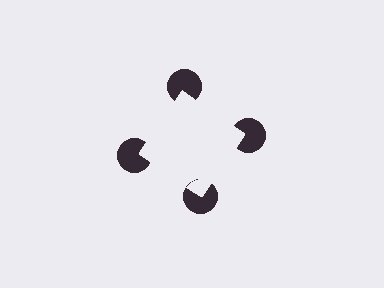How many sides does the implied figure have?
4 sides.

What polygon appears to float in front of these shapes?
An illusory square — its edges are inferred from the aligned wedge cuts in the pac-man discs, not physically drawn.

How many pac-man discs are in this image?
There are 4 — one at each vertex of the illusory square.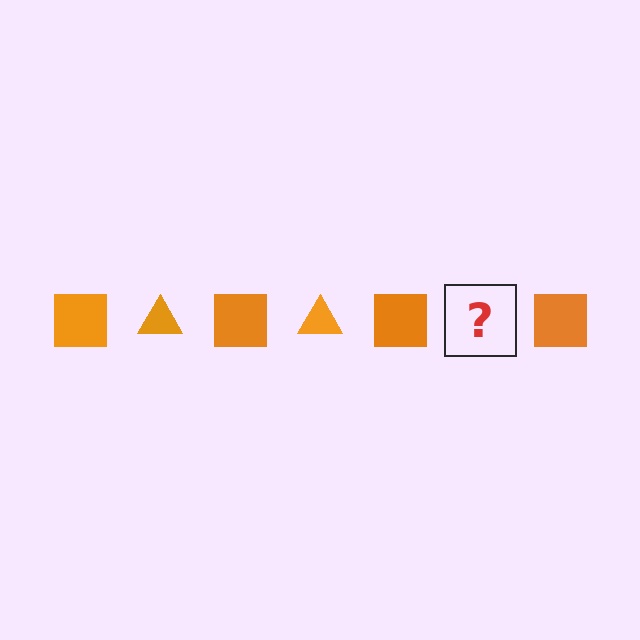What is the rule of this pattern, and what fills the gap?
The rule is that the pattern cycles through square, triangle shapes in orange. The gap should be filled with an orange triangle.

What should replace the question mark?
The question mark should be replaced with an orange triangle.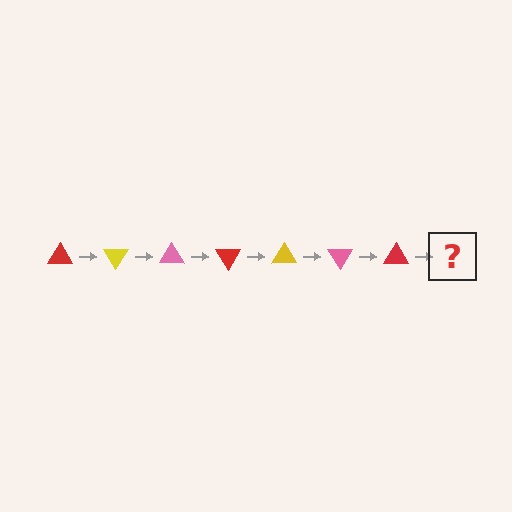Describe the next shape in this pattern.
It should be a yellow triangle, rotated 420 degrees from the start.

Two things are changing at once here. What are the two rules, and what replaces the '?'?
The two rules are that it rotates 60 degrees each step and the color cycles through red, yellow, and pink. The '?' should be a yellow triangle, rotated 420 degrees from the start.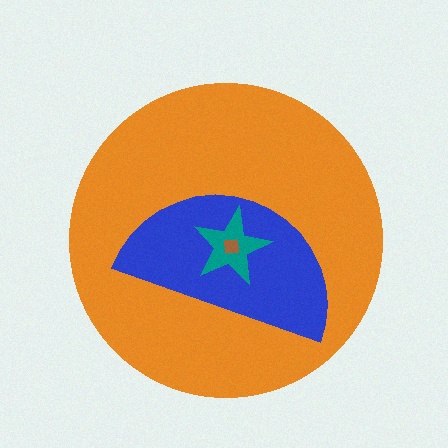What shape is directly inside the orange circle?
The blue semicircle.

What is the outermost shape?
The orange circle.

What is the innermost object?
The brown square.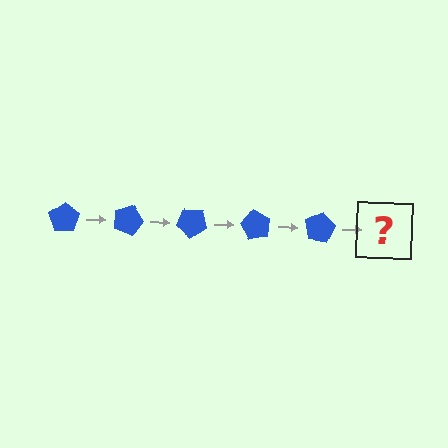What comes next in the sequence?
The next element should be a blue pentagon rotated 100 degrees.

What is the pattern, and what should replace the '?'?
The pattern is that the pentagon rotates 20 degrees each step. The '?' should be a blue pentagon rotated 100 degrees.